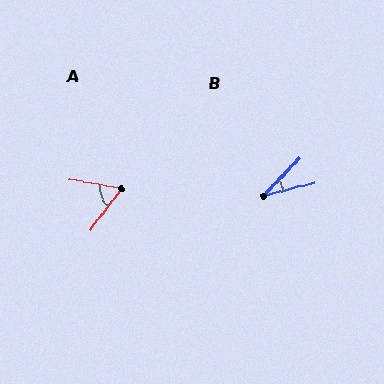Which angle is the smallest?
B, at approximately 32 degrees.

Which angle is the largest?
A, at approximately 63 degrees.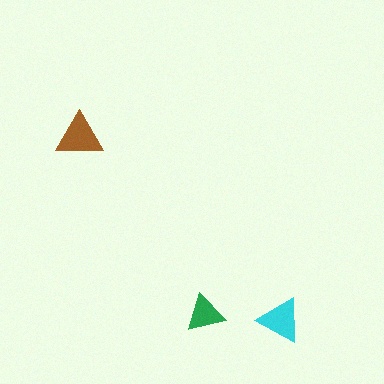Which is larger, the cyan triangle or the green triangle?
The cyan one.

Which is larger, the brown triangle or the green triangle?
The brown one.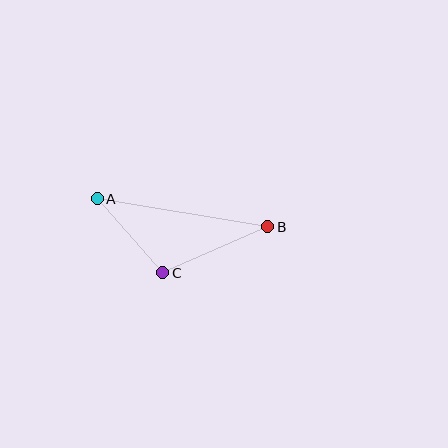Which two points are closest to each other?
Points A and C are closest to each other.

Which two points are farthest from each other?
Points A and B are farthest from each other.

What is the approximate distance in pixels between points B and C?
The distance between B and C is approximately 115 pixels.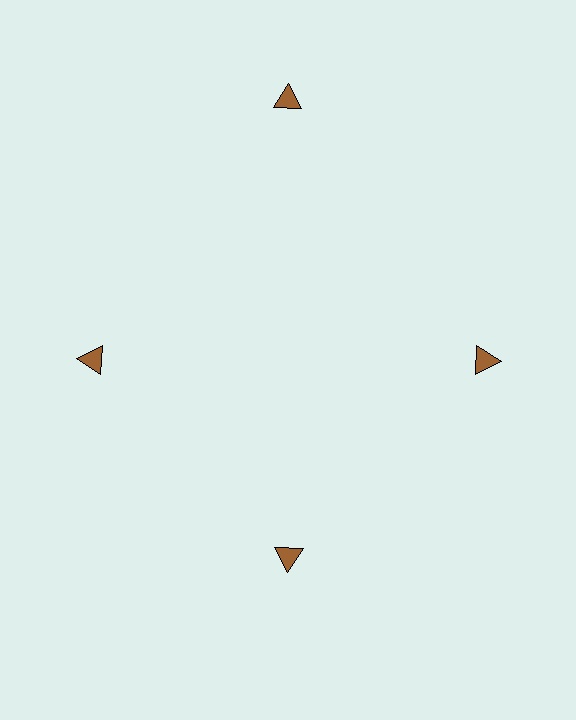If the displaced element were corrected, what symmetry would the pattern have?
It would have 4-fold rotational symmetry — the pattern would map onto itself every 90 degrees.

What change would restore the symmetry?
The symmetry would be restored by moving it inward, back onto the ring so that all 4 triangles sit at equal angles and equal distance from the center.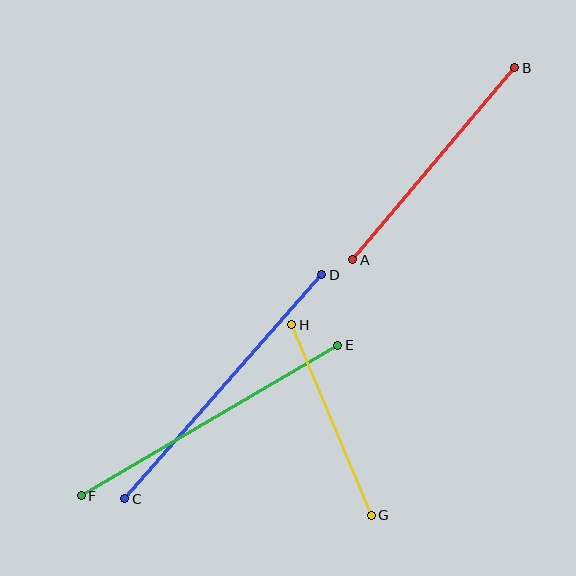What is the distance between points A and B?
The distance is approximately 251 pixels.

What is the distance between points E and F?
The distance is approximately 297 pixels.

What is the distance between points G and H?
The distance is approximately 207 pixels.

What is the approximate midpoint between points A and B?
The midpoint is at approximately (434, 164) pixels.